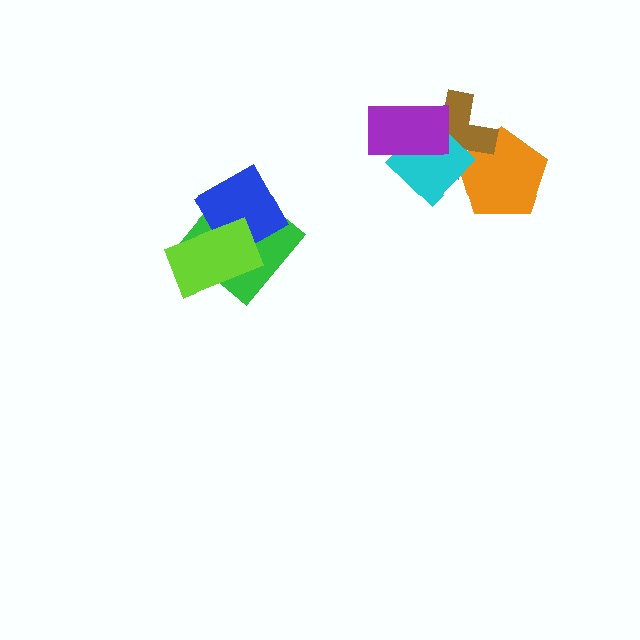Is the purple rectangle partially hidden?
No, no other shape covers it.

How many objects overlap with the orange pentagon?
2 objects overlap with the orange pentagon.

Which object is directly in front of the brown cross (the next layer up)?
The cyan diamond is directly in front of the brown cross.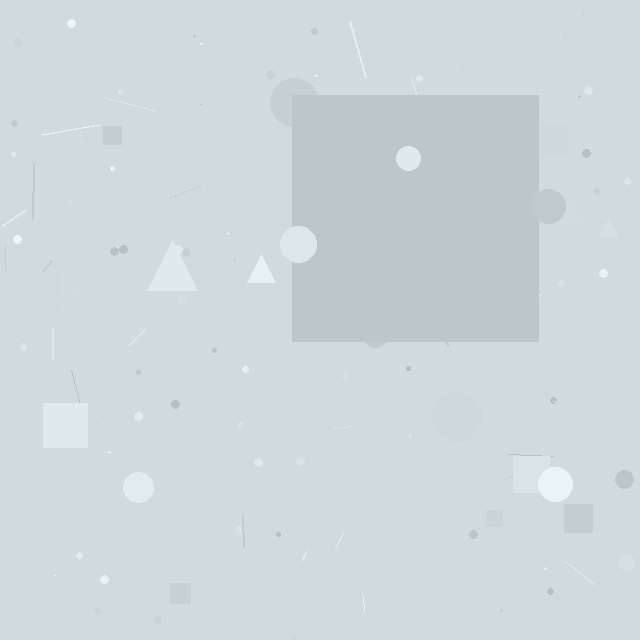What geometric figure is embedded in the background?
A square is embedded in the background.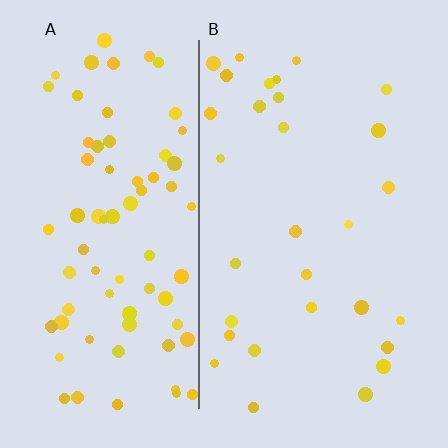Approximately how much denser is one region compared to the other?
Approximately 2.5× — region A over region B.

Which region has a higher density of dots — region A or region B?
A (the left).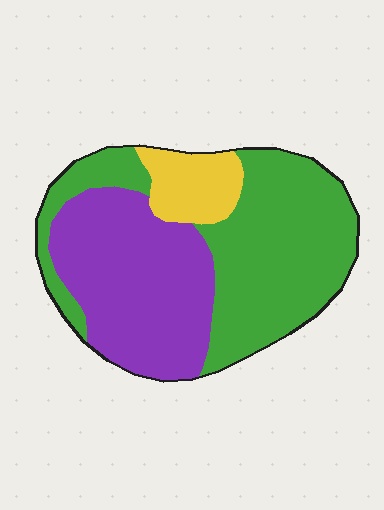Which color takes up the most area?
Green, at roughly 50%.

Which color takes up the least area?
Yellow, at roughly 10%.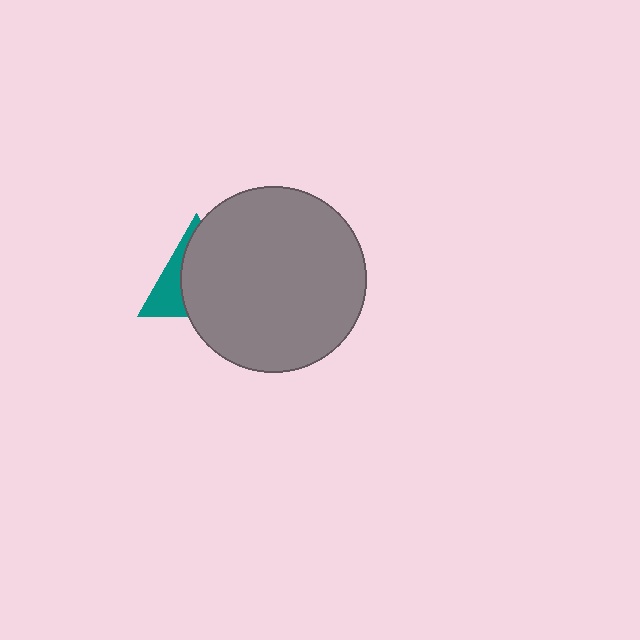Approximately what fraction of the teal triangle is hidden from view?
Roughly 67% of the teal triangle is hidden behind the gray circle.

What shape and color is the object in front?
The object in front is a gray circle.